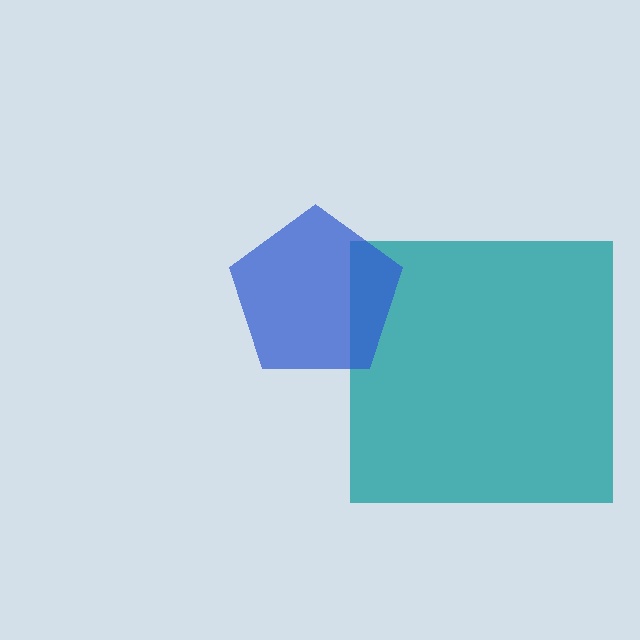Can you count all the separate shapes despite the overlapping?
Yes, there are 2 separate shapes.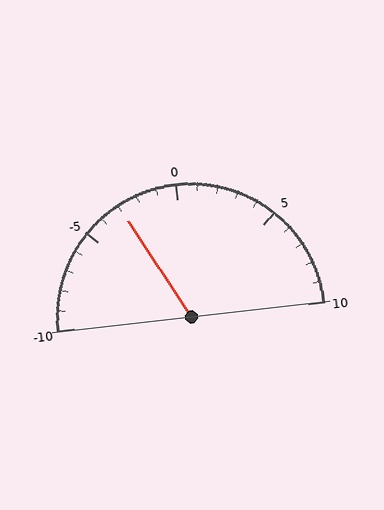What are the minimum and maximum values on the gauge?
The gauge ranges from -10 to 10.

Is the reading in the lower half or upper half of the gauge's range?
The reading is in the lower half of the range (-10 to 10).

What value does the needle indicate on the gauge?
The needle indicates approximately -3.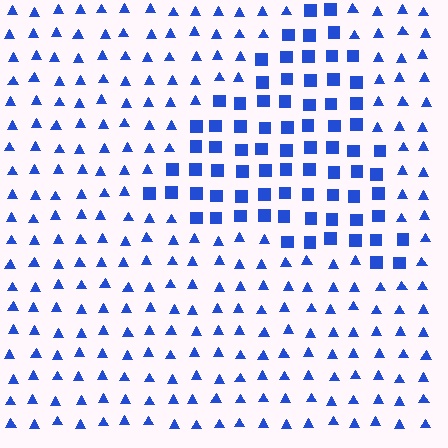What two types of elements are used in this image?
The image uses squares inside the triangle region and triangles outside it.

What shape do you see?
I see a triangle.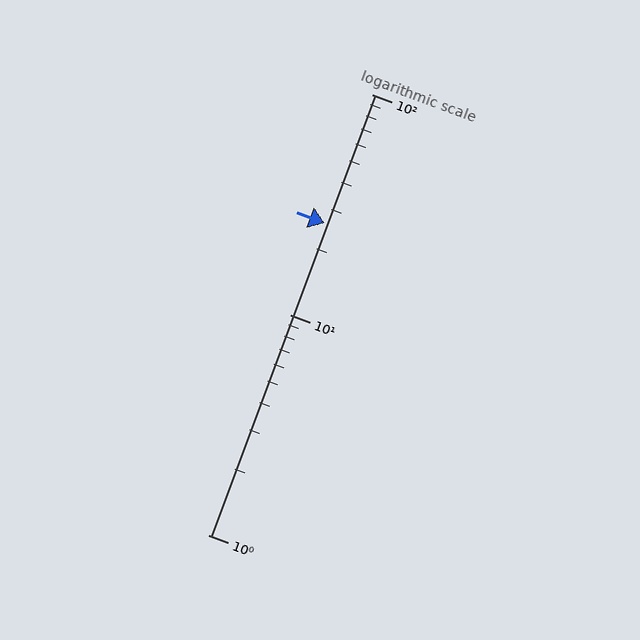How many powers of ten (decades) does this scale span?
The scale spans 2 decades, from 1 to 100.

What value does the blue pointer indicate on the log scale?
The pointer indicates approximately 26.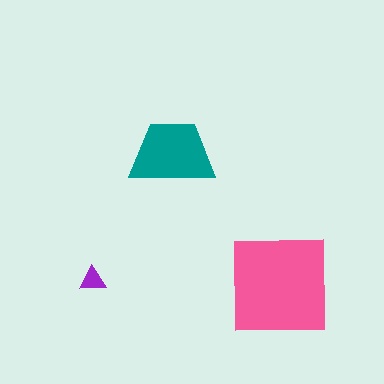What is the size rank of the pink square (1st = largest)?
1st.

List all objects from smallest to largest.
The purple triangle, the teal trapezoid, the pink square.